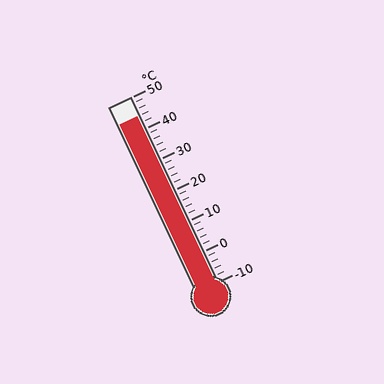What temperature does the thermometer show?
The thermometer shows approximately 44°C.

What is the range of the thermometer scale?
The thermometer scale ranges from -10°C to 50°C.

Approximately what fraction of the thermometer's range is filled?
The thermometer is filled to approximately 90% of its range.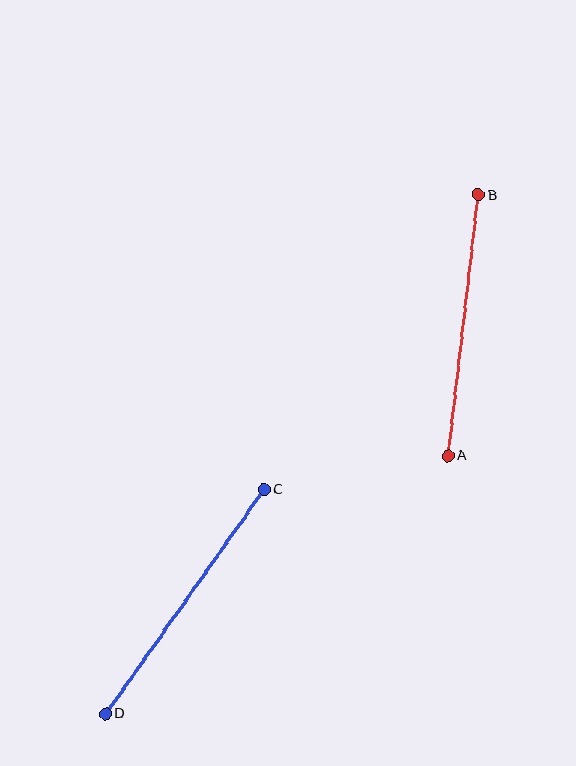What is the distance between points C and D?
The distance is approximately 274 pixels.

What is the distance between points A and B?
The distance is approximately 262 pixels.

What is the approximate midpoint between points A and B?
The midpoint is at approximately (463, 325) pixels.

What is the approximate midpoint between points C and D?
The midpoint is at approximately (185, 602) pixels.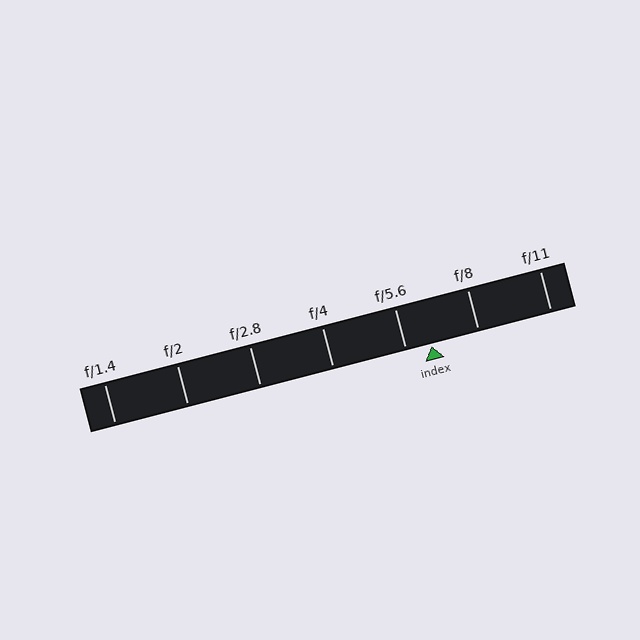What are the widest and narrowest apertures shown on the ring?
The widest aperture shown is f/1.4 and the narrowest is f/11.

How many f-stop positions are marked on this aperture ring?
There are 7 f-stop positions marked.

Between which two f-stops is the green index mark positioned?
The index mark is between f/5.6 and f/8.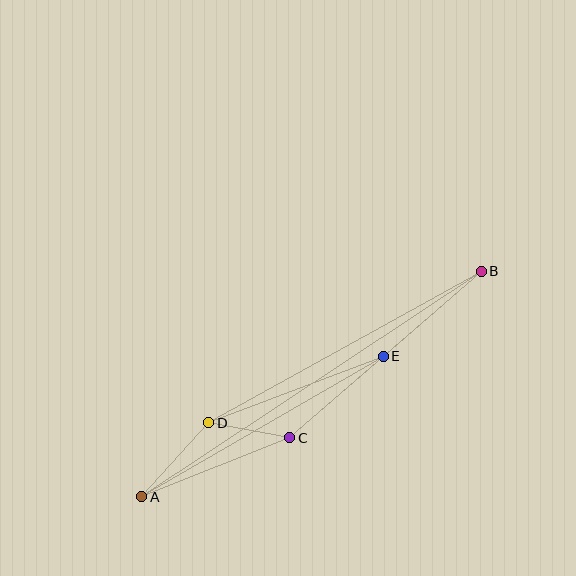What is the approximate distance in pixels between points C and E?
The distance between C and E is approximately 124 pixels.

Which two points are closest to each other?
Points C and D are closest to each other.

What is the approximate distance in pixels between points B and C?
The distance between B and C is approximately 254 pixels.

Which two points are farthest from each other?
Points A and B are farthest from each other.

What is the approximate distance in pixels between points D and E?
The distance between D and E is approximately 187 pixels.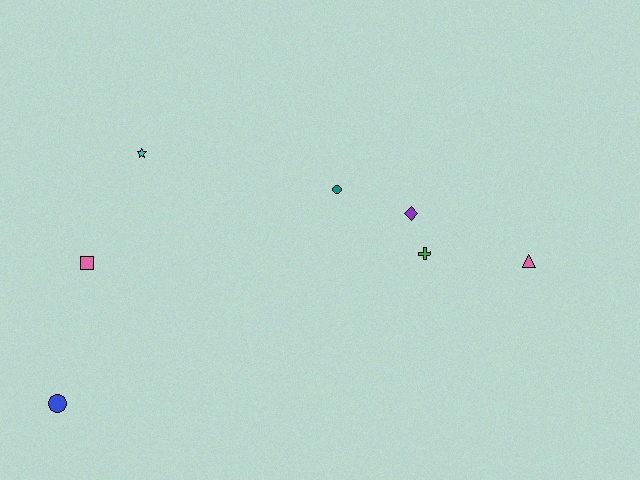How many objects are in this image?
There are 7 objects.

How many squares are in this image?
There is 1 square.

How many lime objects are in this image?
There are no lime objects.